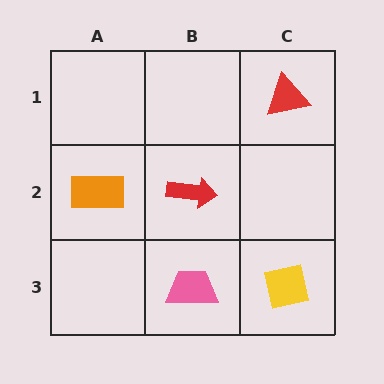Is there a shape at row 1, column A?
No, that cell is empty.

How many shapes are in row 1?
1 shape.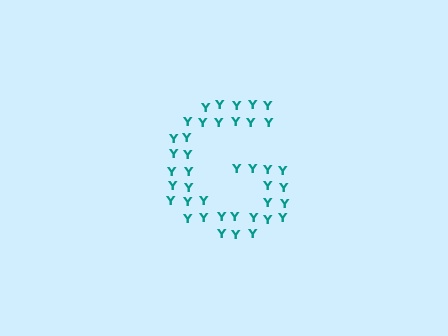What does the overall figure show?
The overall figure shows the letter G.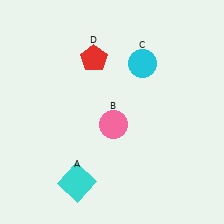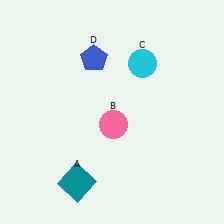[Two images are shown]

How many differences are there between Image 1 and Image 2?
There are 2 differences between the two images.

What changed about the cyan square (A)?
In Image 1, A is cyan. In Image 2, it changed to teal.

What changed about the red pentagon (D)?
In Image 1, D is red. In Image 2, it changed to blue.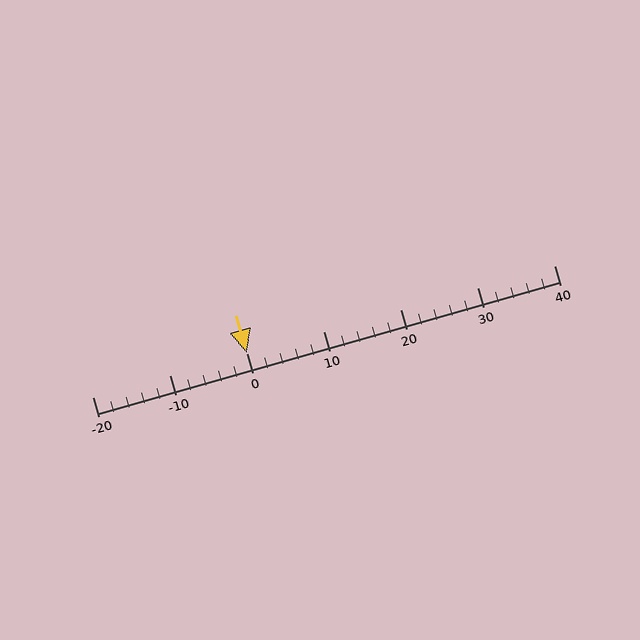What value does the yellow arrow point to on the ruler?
The yellow arrow points to approximately 0.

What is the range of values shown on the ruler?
The ruler shows values from -20 to 40.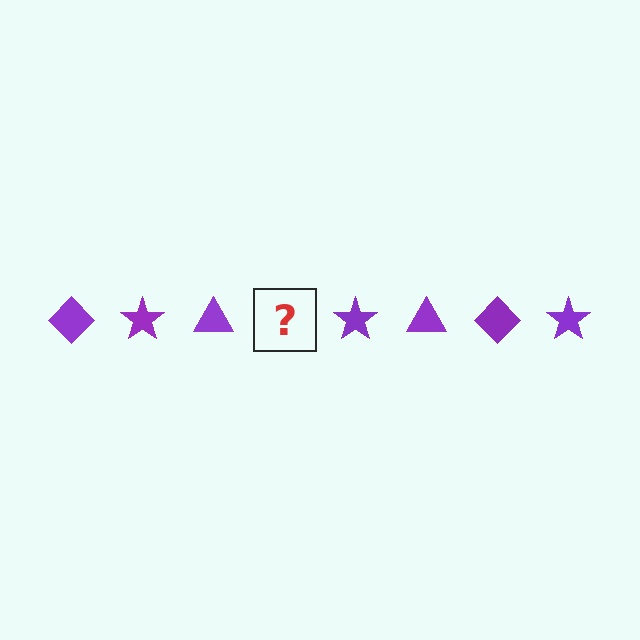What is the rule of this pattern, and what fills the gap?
The rule is that the pattern cycles through diamond, star, triangle shapes in purple. The gap should be filled with a purple diamond.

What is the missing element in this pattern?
The missing element is a purple diamond.